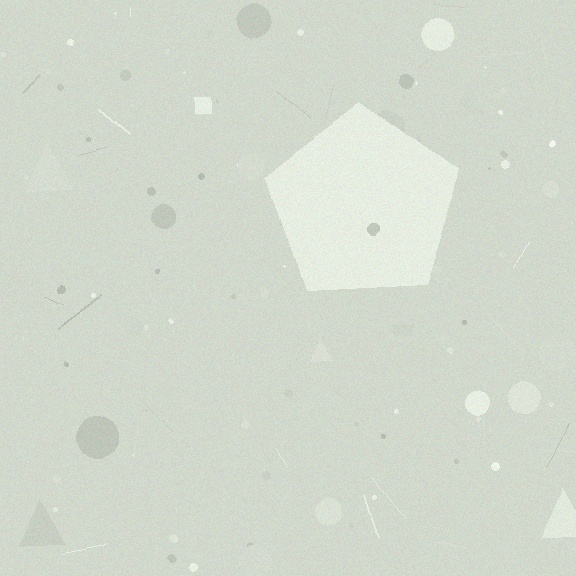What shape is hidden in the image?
A pentagon is hidden in the image.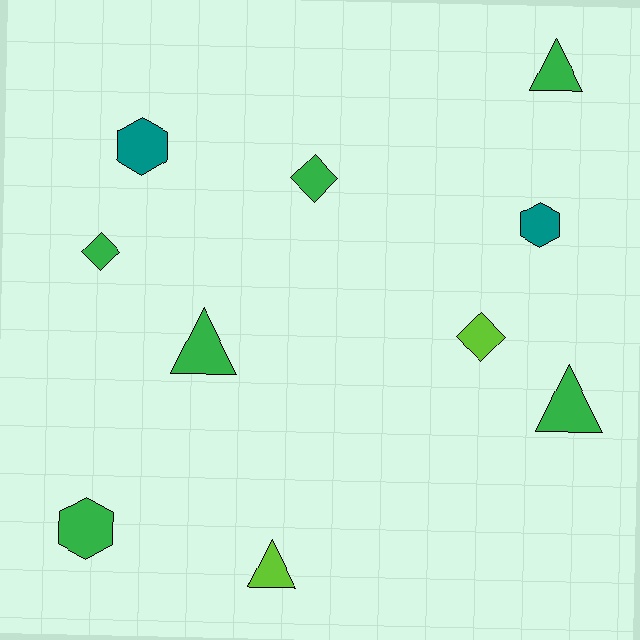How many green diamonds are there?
There are 2 green diamonds.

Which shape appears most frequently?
Triangle, with 4 objects.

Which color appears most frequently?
Green, with 6 objects.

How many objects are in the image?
There are 10 objects.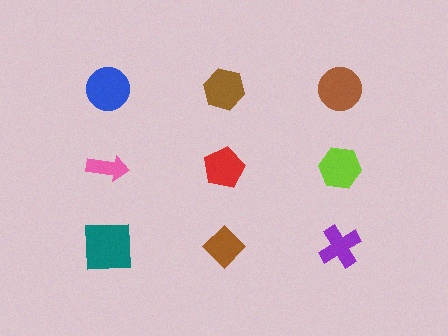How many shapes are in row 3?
3 shapes.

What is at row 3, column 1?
A teal square.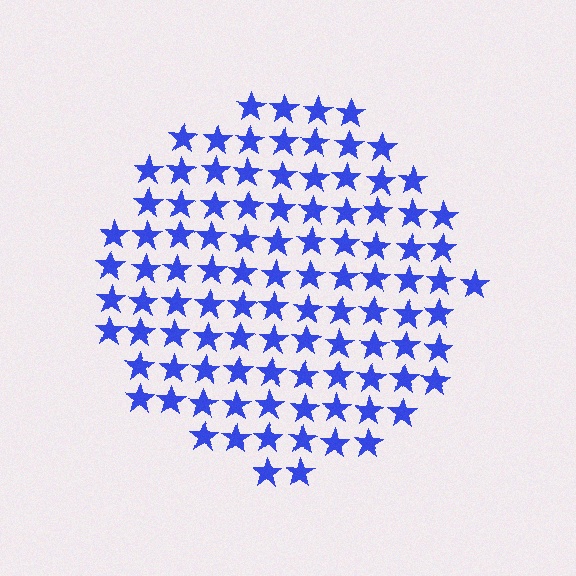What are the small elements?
The small elements are stars.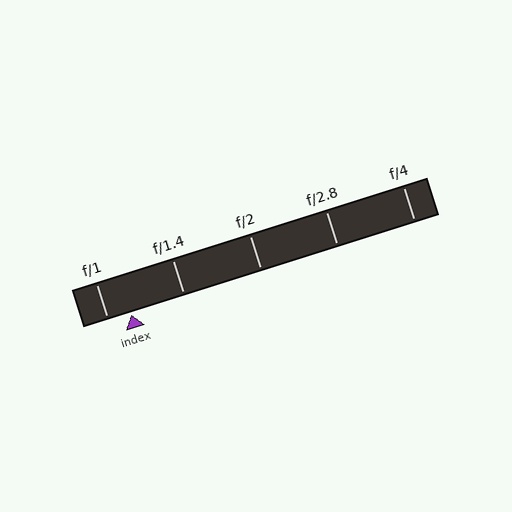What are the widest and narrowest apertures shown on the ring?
The widest aperture shown is f/1 and the narrowest is f/4.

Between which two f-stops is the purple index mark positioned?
The index mark is between f/1 and f/1.4.